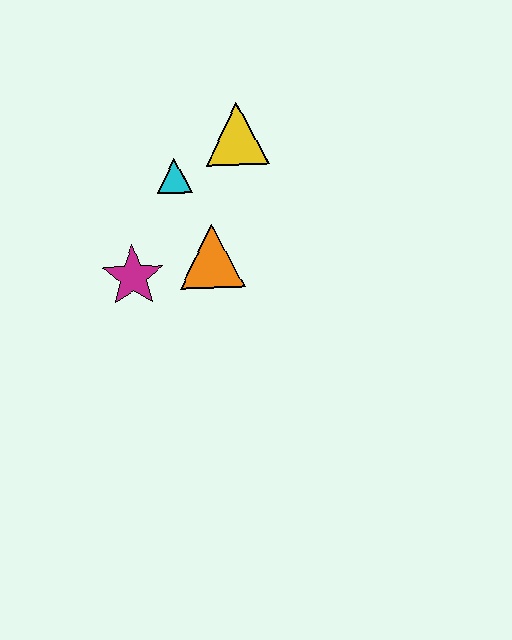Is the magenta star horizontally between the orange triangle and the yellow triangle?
No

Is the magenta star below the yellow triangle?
Yes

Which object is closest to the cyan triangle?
The yellow triangle is closest to the cyan triangle.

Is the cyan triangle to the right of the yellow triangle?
No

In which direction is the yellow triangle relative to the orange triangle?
The yellow triangle is above the orange triangle.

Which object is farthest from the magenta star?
The yellow triangle is farthest from the magenta star.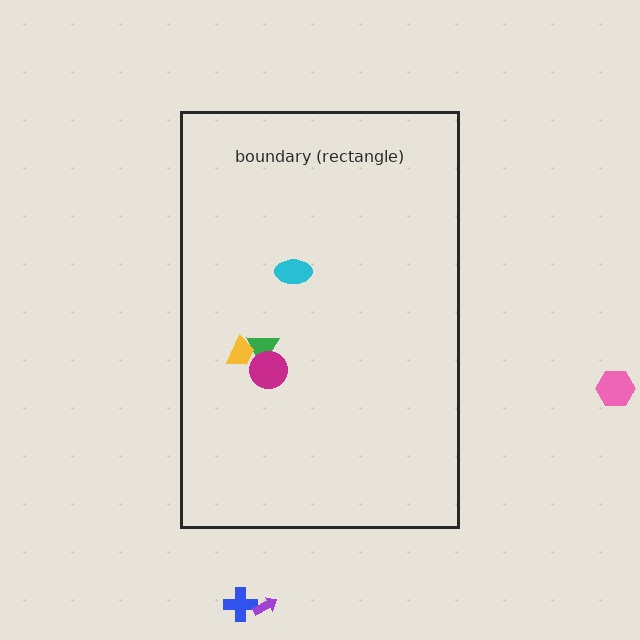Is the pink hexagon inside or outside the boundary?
Outside.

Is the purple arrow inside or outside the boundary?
Outside.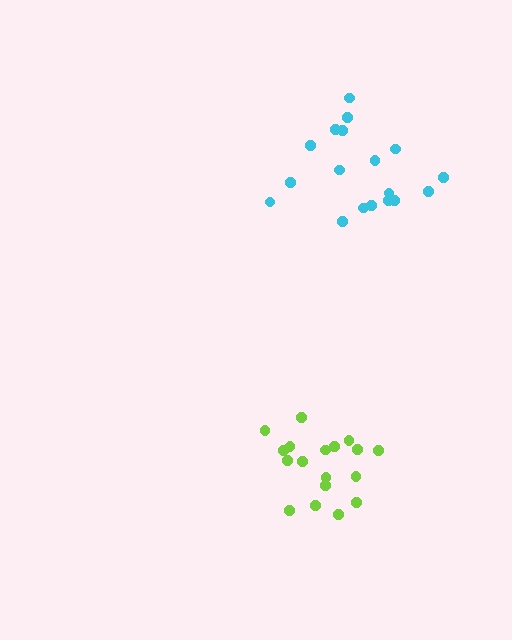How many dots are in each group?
Group 1: 18 dots, Group 2: 18 dots (36 total).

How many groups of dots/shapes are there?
There are 2 groups.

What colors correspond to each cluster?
The clusters are colored: cyan, lime.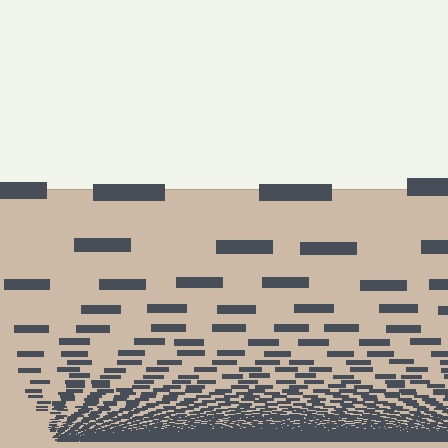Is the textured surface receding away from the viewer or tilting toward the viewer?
The surface appears to tilt toward the viewer. Texture elements get larger and sparser toward the top.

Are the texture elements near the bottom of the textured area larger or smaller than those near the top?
Smaller. The gradient is inverted — elements near the bottom are smaller and denser.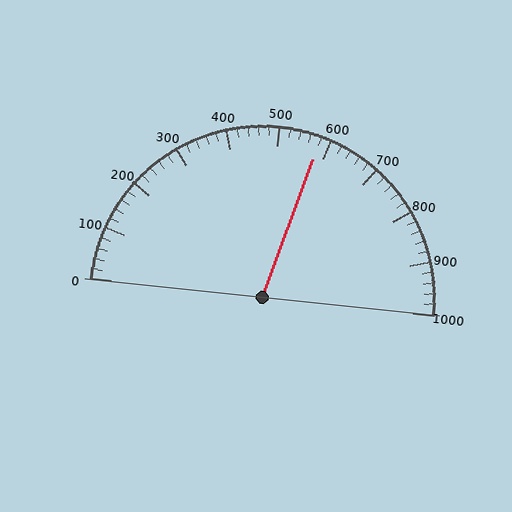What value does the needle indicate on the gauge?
The needle indicates approximately 580.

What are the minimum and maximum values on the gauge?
The gauge ranges from 0 to 1000.